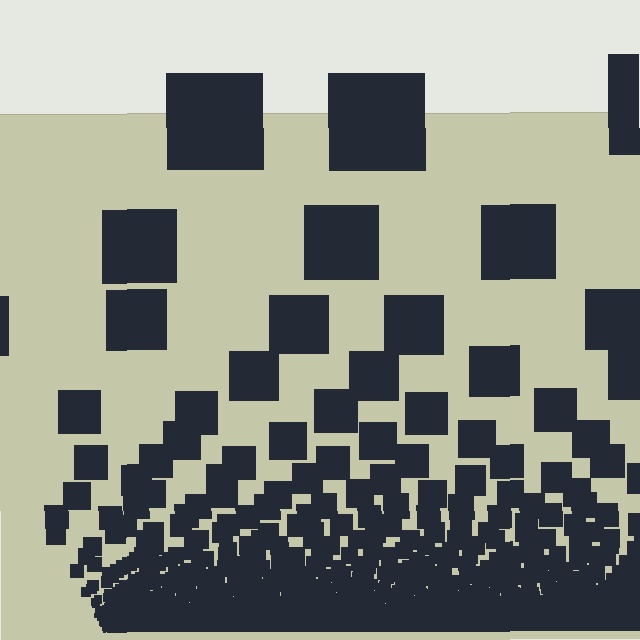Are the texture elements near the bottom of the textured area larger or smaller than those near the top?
Smaller. The gradient is inverted — elements near the bottom are smaller and denser.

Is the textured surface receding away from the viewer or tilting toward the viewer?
The surface appears to tilt toward the viewer. Texture elements get larger and sparser toward the top.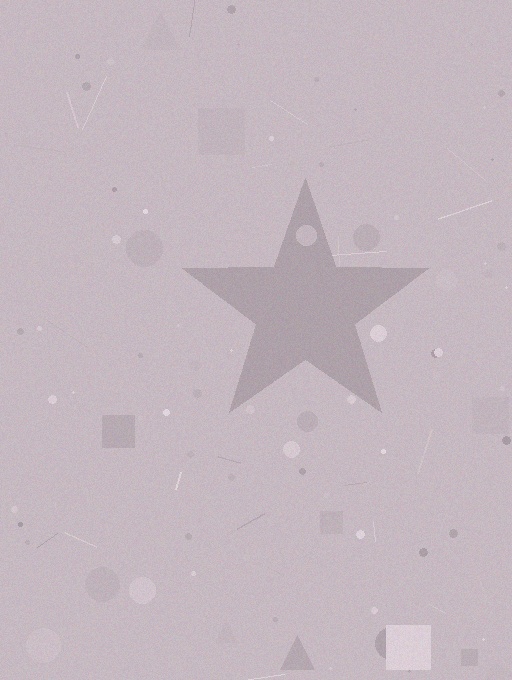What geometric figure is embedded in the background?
A star is embedded in the background.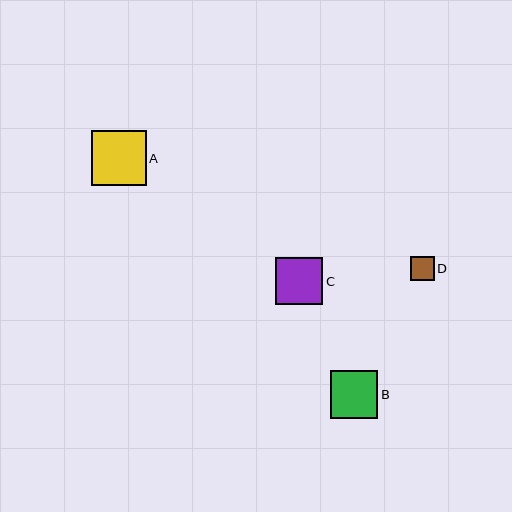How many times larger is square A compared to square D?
Square A is approximately 2.3 times the size of square D.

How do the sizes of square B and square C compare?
Square B and square C are approximately the same size.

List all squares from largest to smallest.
From largest to smallest: A, B, C, D.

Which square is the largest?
Square A is the largest with a size of approximately 55 pixels.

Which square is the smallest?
Square D is the smallest with a size of approximately 23 pixels.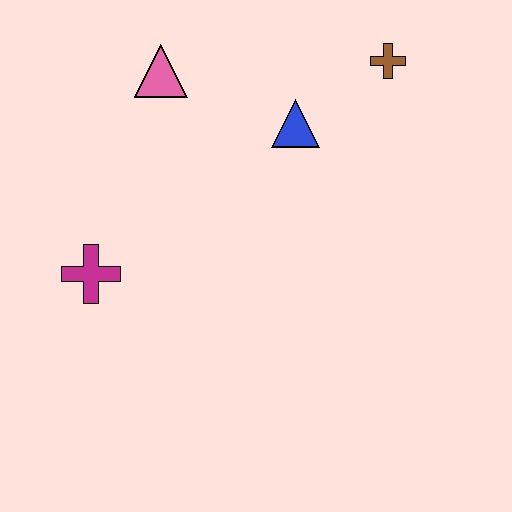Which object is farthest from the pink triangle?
The brown cross is farthest from the pink triangle.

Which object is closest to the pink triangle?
The blue triangle is closest to the pink triangle.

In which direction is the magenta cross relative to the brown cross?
The magenta cross is to the left of the brown cross.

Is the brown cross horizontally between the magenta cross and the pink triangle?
No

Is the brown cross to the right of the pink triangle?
Yes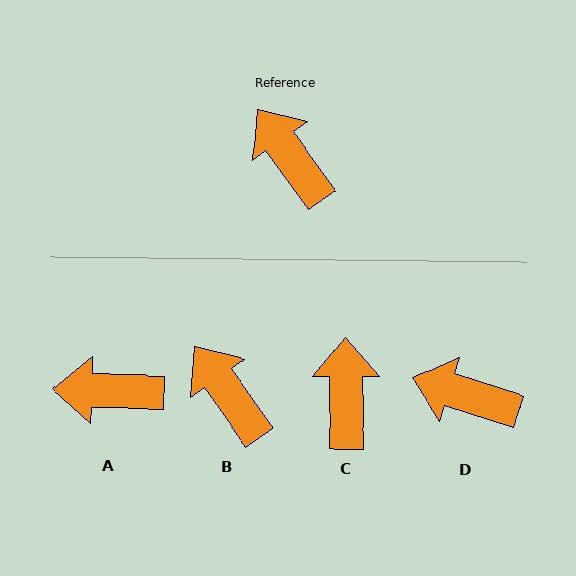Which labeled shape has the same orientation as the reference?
B.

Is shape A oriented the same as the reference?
No, it is off by about 53 degrees.